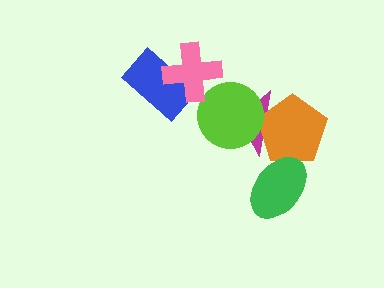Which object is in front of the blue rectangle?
The pink cross is in front of the blue rectangle.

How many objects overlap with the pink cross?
1 object overlaps with the pink cross.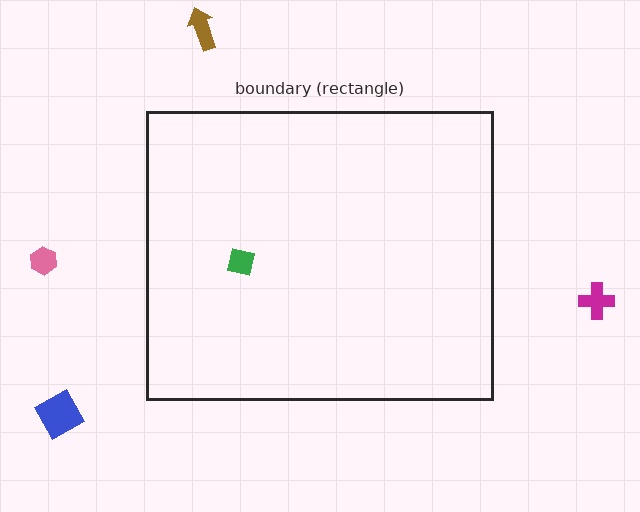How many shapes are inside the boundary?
1 inside, 4 outside.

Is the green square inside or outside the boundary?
Inside.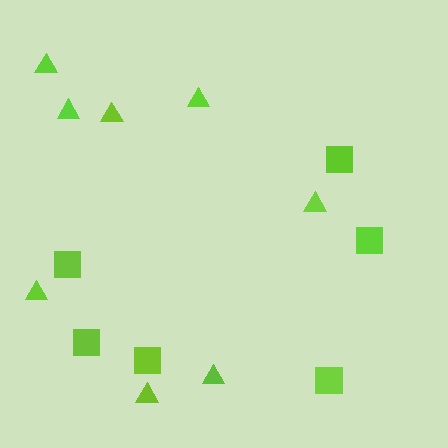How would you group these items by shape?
There are 2 groups: one group of squares (6) and one group of triangles (8).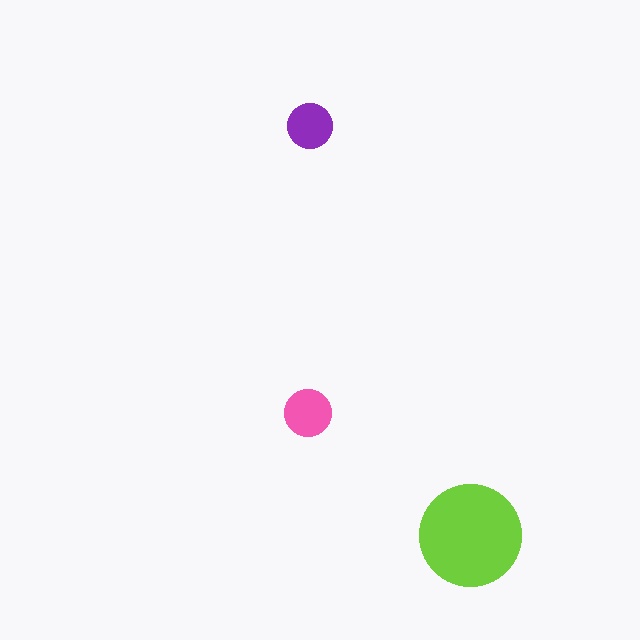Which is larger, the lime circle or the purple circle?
The lime one.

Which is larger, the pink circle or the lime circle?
The lime one.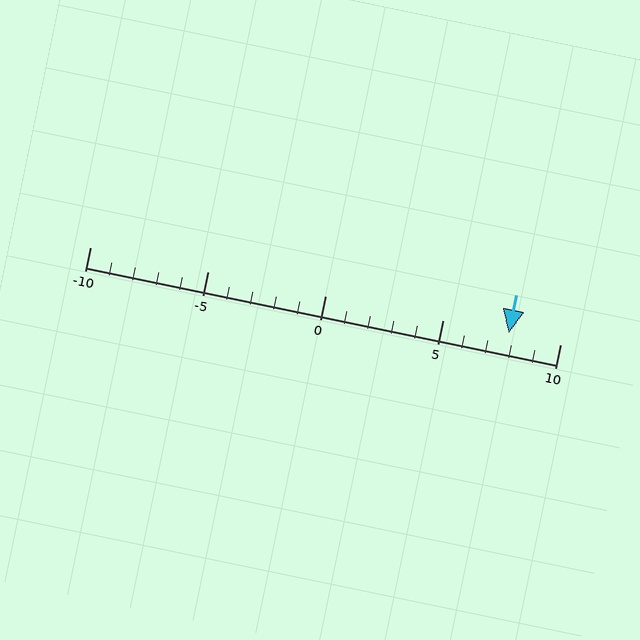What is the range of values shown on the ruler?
The ruler shows values from -10 to 10.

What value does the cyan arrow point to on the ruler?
The cyan arrow points to approximately 8.